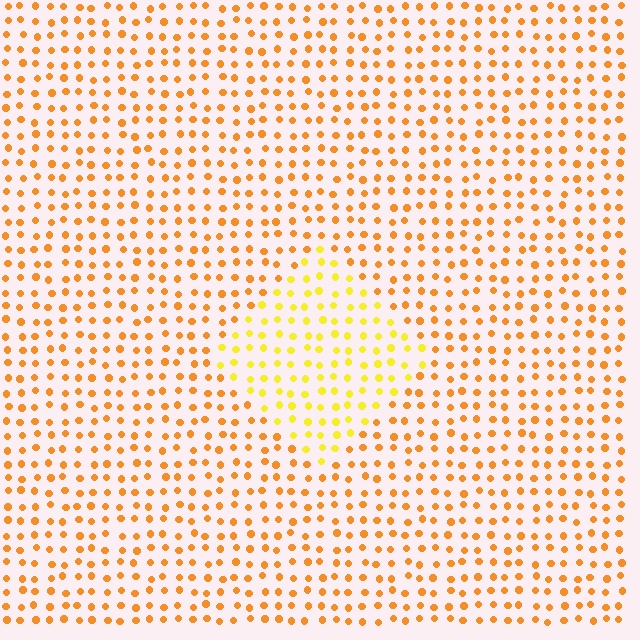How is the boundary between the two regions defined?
The boundary is defined purely by a slight shift in hue (about 29 degrees). Spacing, size, and orientation are identical on both sides.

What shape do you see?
I see a diamond.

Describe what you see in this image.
The image is filled with small orange elements in a uniform arrangement. A diamond-shaped region is visible where the elements are tinted to a slightly different hue, forming a subtle color boundary.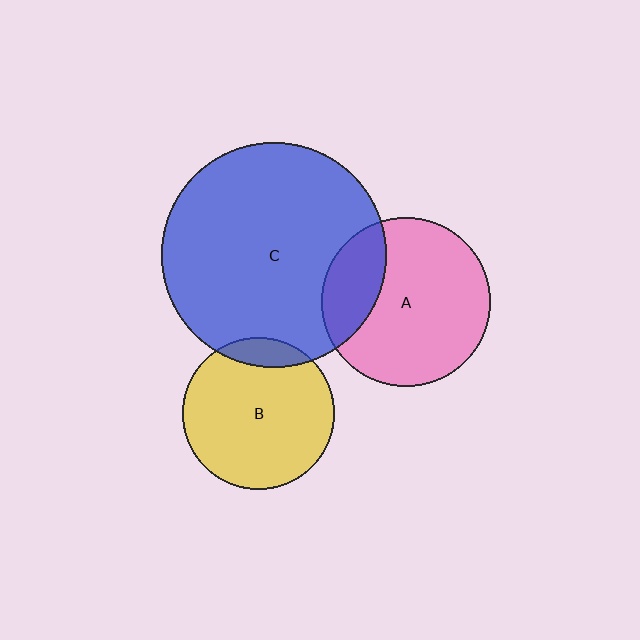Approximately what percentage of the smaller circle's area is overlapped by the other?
Approximately 25%.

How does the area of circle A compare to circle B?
Approximately 1.2 times.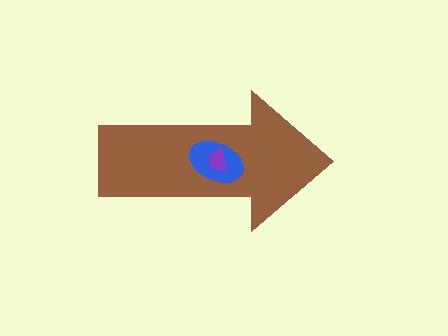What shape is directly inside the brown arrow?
The blue ellipse.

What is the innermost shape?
The purple trapezoid.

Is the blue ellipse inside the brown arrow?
Yes.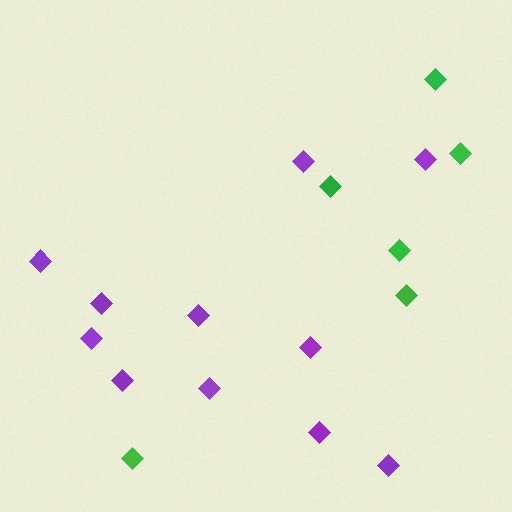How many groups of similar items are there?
There are 2 groups: one group of green diamonds (6) and one group of purple diamonds (11).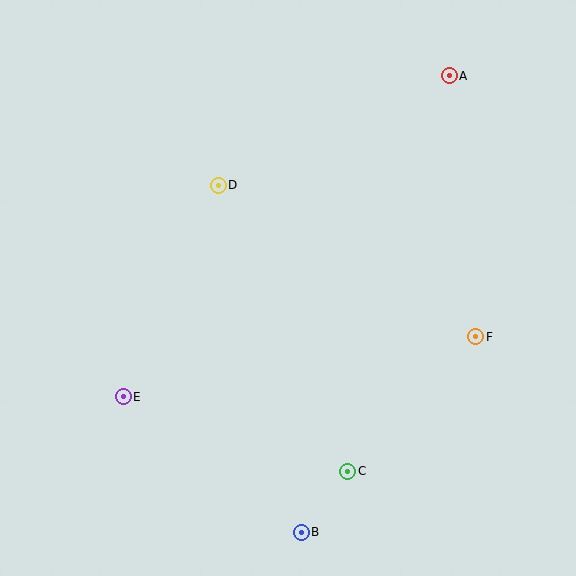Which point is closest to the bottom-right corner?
Point C is closest to the bottom-right corner.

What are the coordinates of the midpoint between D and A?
The midpoint between D and A is at (334, 130).